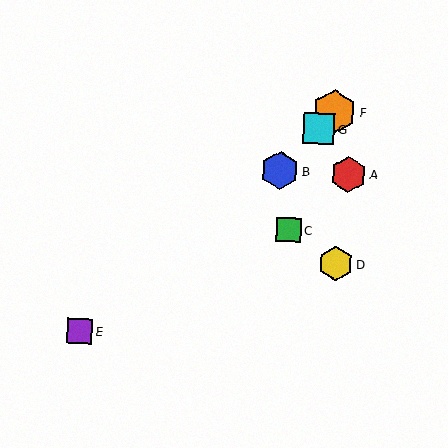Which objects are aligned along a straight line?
Objects B, F, G are aligned along a straight line.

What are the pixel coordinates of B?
Object B is at (280, 170).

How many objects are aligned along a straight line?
3 objects (B, F, G) are aligned along a straight line.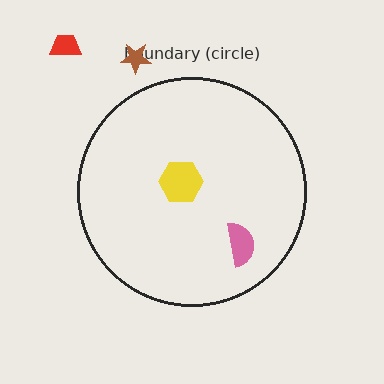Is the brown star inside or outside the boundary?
Outside.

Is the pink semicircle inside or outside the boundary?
Inside.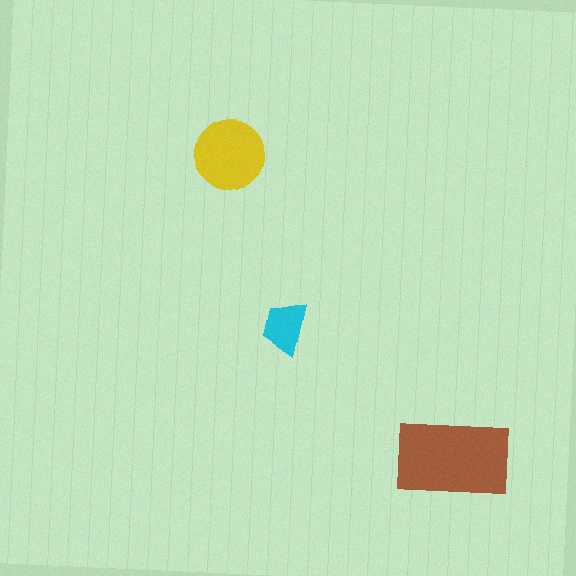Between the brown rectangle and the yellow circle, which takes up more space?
The brown rectangle.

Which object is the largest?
The brown rectangle.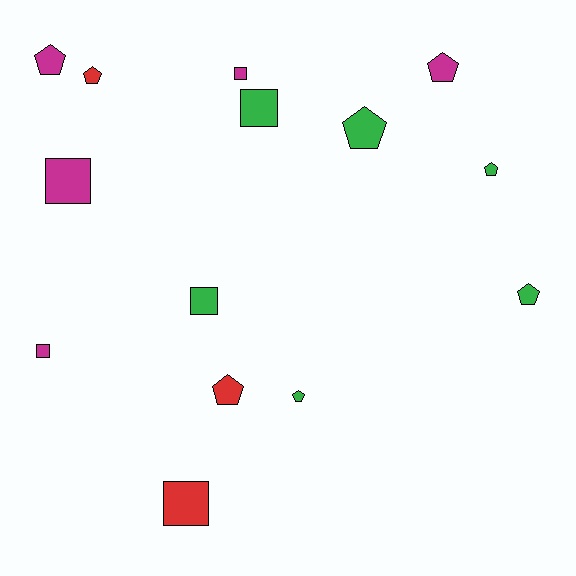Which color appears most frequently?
Green, with 6 objects.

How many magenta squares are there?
There are 3 magenta squares.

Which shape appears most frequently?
Pentagon, with 8 objects.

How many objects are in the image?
There are 14 objects.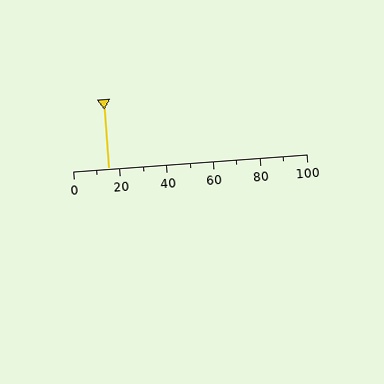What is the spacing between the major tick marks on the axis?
The major ticks are spaced 20 apart.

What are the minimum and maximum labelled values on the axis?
The axis runs from 0 to 100.